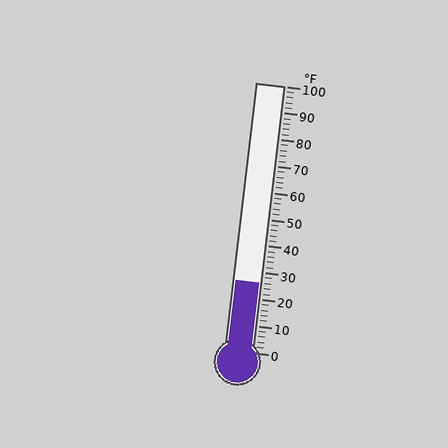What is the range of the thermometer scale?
The thermometer scale ranges from 0°F to 100°F.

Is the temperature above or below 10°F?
The temperature is above 10°F.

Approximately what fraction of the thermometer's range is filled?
The thermometer is filled to approximately 25% of its range.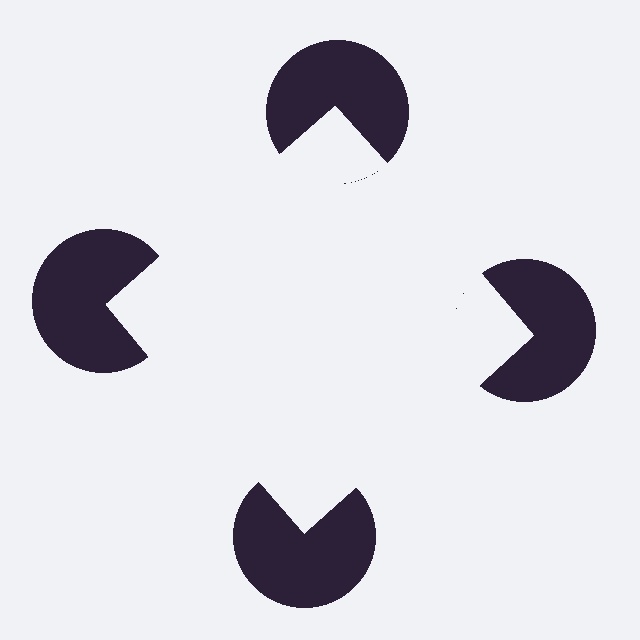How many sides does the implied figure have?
4 sides.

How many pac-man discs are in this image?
There are 4 — one at each vertex of the illusory square.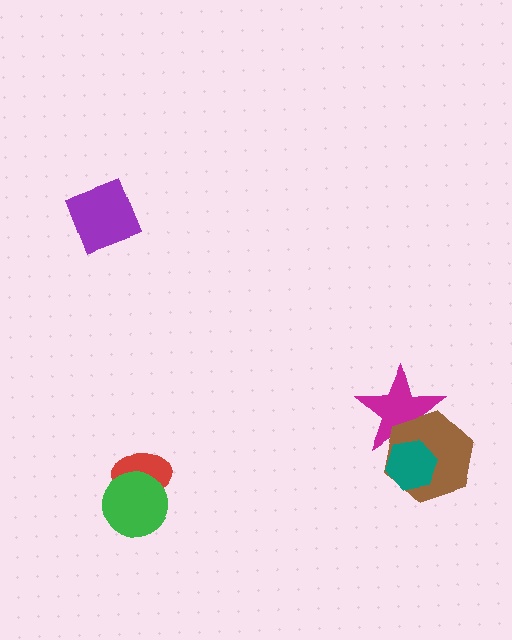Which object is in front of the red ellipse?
The green circle is in front of the red ellipse.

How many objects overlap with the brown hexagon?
2 objects overlap with the brown hexagon.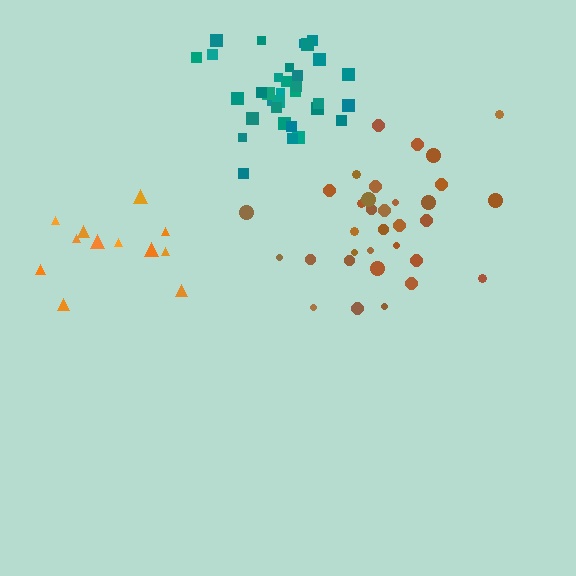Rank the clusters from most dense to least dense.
teal, brown, orange.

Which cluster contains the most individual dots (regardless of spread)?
Teal (33).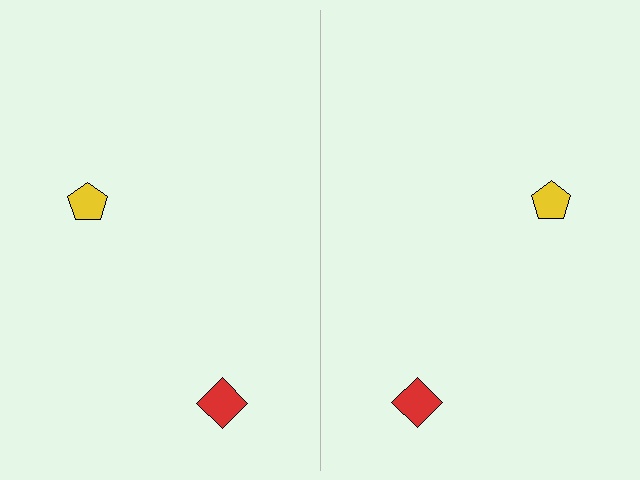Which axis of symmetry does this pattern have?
The pattern has a vertical axis of symmetry running through the center of the image.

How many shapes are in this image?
There are 4 shapes in this image.